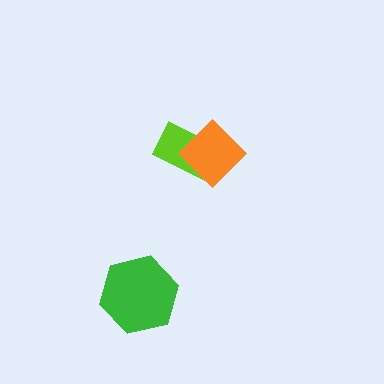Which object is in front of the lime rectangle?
The orange diamond is in front of the lime rectangle.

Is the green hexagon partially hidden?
No, no other shape covers it.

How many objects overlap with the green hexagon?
0 objects overlap with the green hexagon.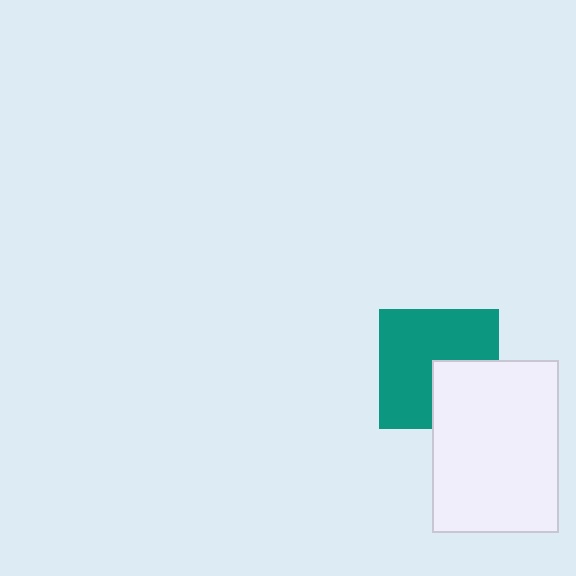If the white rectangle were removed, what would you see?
You would see the complete teal square.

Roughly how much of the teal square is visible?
Most of it is visible (roughly 67%).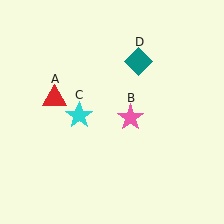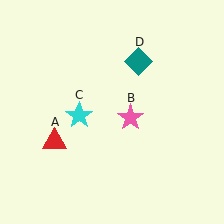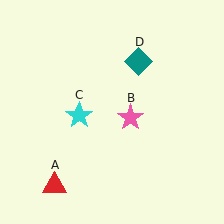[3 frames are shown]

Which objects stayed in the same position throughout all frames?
Pink star (object B) and cyan star (object C) and teal diamond (object D) remained stationary.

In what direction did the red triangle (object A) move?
The red triangle (object A) moved down.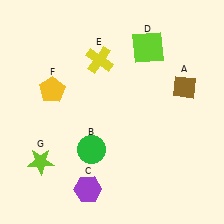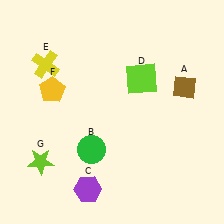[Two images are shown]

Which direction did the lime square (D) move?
The lime square (D) moved down.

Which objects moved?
The objects that moved are: the lime square (D), the yellow cross (E).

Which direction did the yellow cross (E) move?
The yellow cross (E) moved left.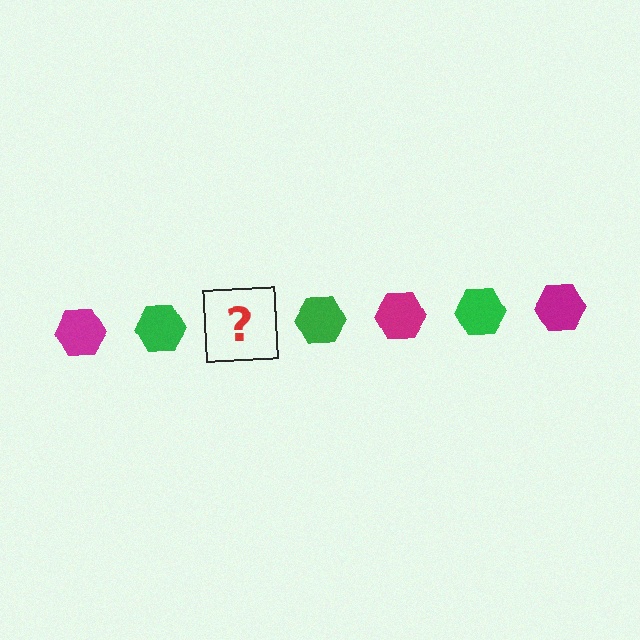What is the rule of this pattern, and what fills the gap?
The rule is that the pattern cycles through magenta, green hexagons. The gap should be filled with a magenta hexagon.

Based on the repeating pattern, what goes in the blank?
The blank should be a magenta hexagon.